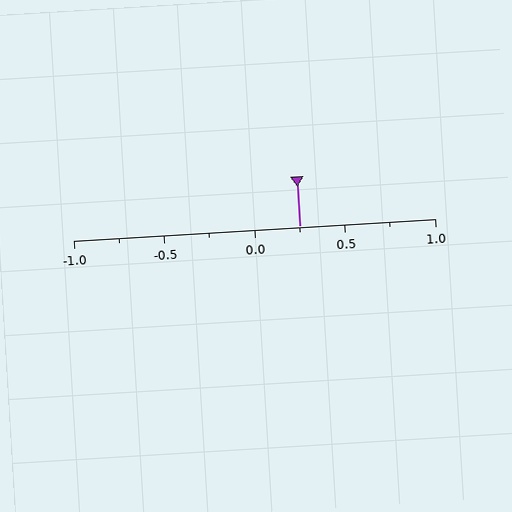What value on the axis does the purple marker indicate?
The marker indicates approximately 0.25.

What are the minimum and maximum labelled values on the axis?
The axis runs from -1.0 to 1.0.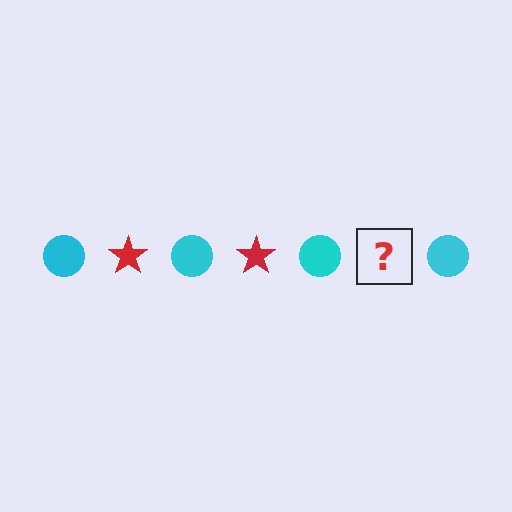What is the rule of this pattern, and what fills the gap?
The rule is that the pattern alternates between cyan circle and red star. The gap should be filled with a red star.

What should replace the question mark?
The question mark should be replaced with a red star.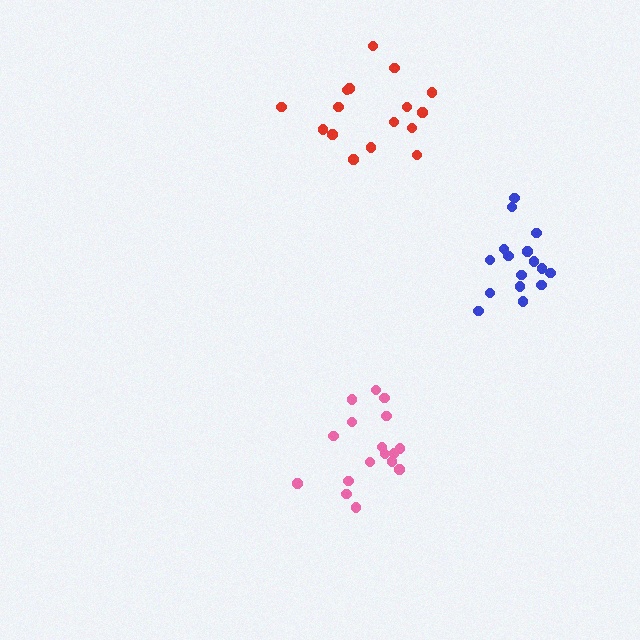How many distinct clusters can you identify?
There are 3 distinct clusters.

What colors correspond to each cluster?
The clusters are colored: blue, pink, red.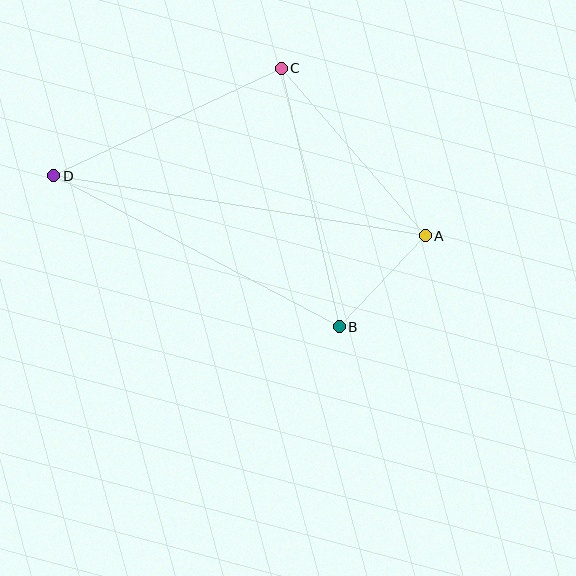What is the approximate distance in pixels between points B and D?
The distance between B and D is approximately 323 pixels.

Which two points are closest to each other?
Points A and B are closest to each other.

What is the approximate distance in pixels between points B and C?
The distance between B and C is approximately 265 pixels.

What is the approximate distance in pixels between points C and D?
The distance between C and D is approximately 252 pixels.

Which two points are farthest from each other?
Points A and D are farthest from each other.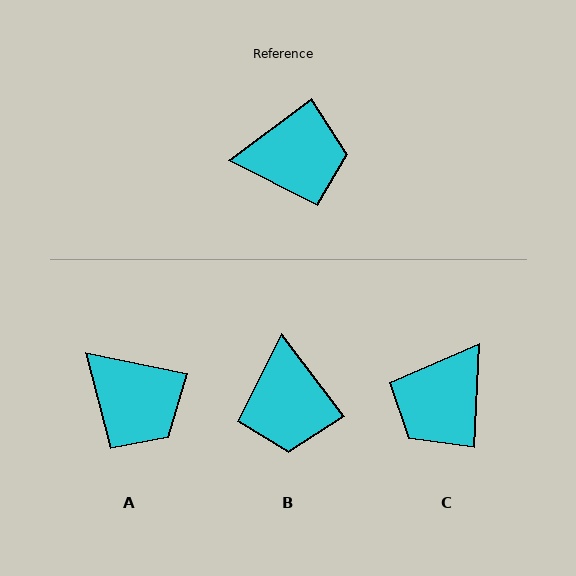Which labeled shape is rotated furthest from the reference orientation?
C, about 130 degrees away.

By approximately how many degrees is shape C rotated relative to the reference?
Approximately 130 degrees clockwise.